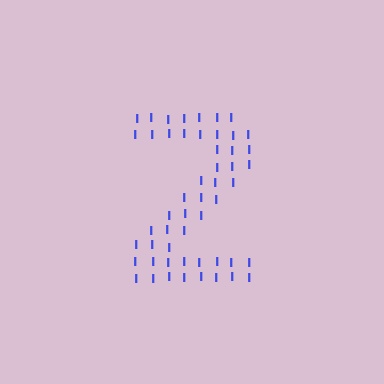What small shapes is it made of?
It is made of small letter I's.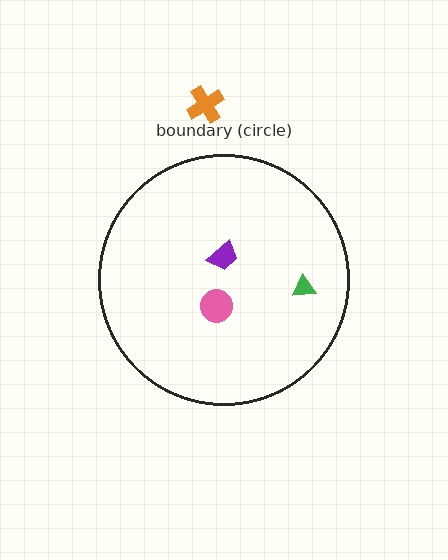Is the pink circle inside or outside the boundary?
Inside.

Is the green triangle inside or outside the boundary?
Inside.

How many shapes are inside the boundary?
3 inside, 1 outside.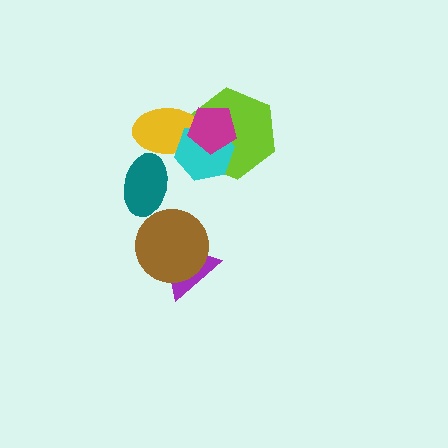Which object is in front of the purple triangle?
The brown circle is in front of the purple triangle.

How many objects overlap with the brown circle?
1 object overlaps with the brown circle.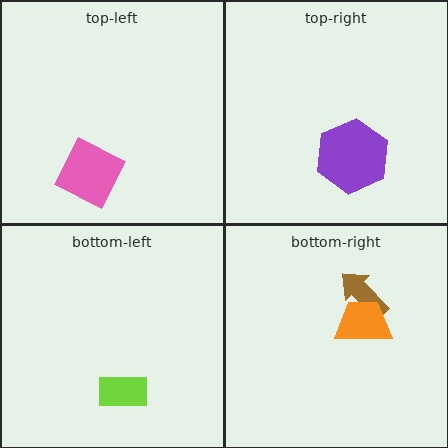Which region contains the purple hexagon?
The top-right region.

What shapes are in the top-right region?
The purple hexagon.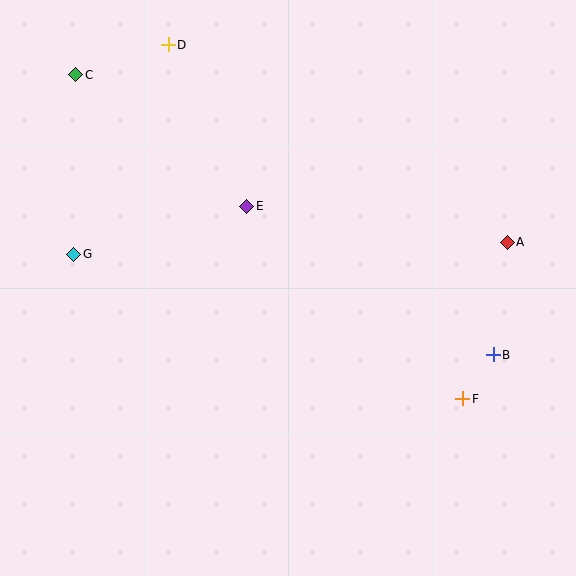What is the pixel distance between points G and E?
The distance between G and E is 179 pixels.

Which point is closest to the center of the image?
Point E at (247, 206) is closest to the center.